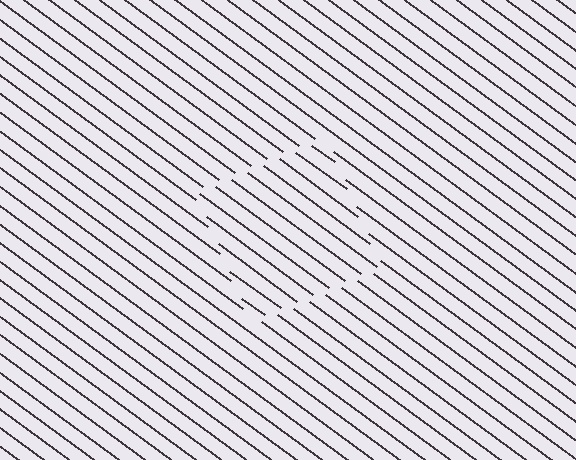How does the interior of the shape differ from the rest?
The interior of the shape contains the same grating, shifted by half a period — the contour is defined by the phase discontinuity where line-ends from the inner and outer gratings abut.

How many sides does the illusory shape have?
4 sides — the line-ends trace a square.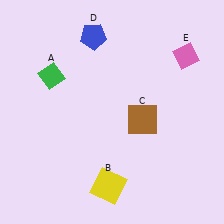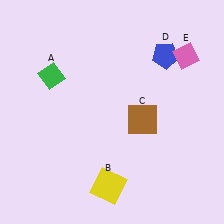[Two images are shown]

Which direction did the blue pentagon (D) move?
The blue pentagon (D) moved right.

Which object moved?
The blue pentagon (D) moved right.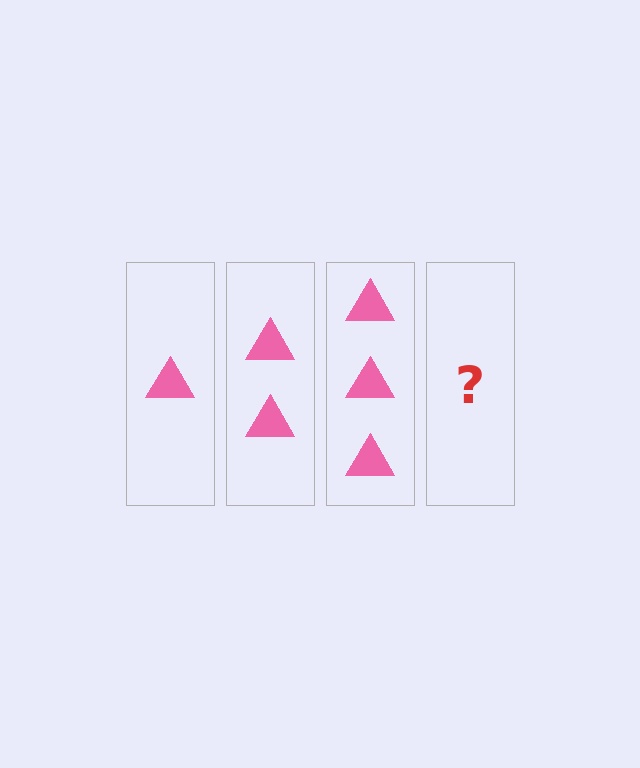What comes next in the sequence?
The next element should be 4 triangles.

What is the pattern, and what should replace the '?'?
The pattern is that each step adds one more triangle. The '?' should be 4 triangles.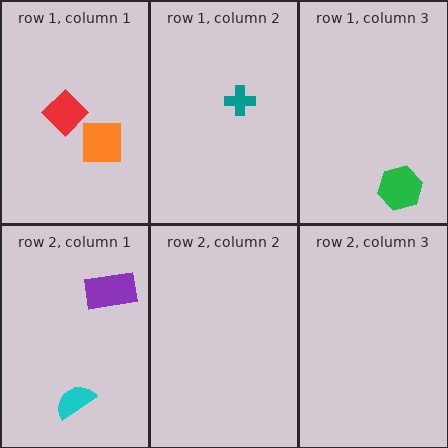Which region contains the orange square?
The row 1, column 1 region.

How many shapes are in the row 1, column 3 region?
1.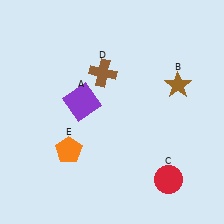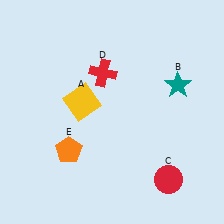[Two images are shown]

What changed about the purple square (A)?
In Image 1, A is purple. In Image 2, it changed to yellow.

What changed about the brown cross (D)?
In Image 1, D is brown. In Image 2, it changed to red.